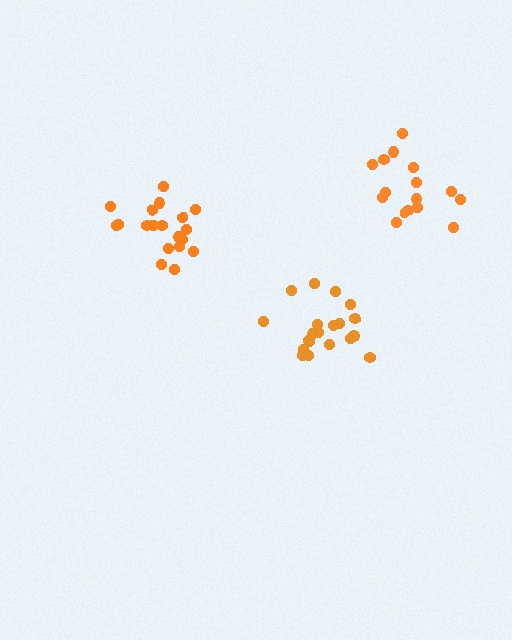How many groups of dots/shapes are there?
There are 3 groups.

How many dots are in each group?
Group 1: 20 dots, Group 2: 16 dots, Group 3: 19 dots (55 total).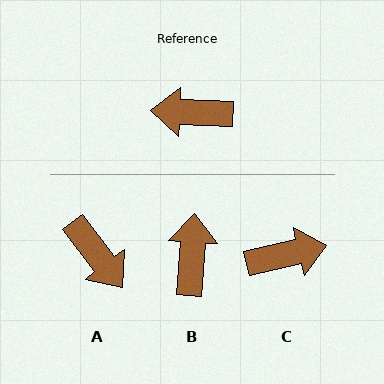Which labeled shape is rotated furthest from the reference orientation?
C, about 164 degrees away.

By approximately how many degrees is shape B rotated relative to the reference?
Approximately 92 degrees clockwise.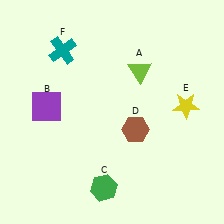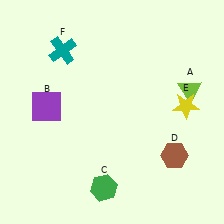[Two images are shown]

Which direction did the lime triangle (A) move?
The lime triangle (A) moved right.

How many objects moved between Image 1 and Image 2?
2 objects moved between the two images.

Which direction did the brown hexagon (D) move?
The brown hexagon (D) moved right.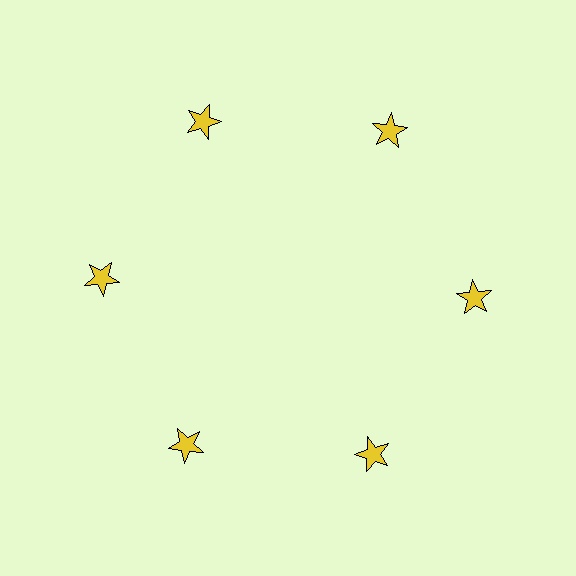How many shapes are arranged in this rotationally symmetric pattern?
There are 6 shapes, arranged in 6 groups of 1.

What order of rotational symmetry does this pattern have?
This pattern has 6-fold rotational symmetry.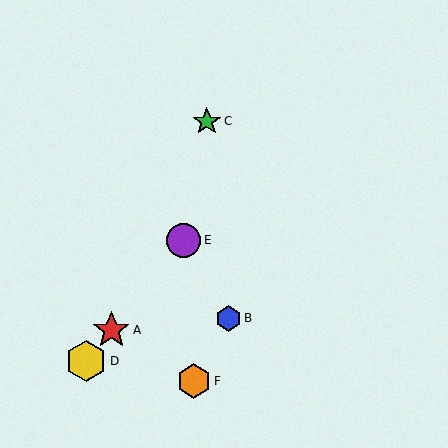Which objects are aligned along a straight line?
Objects A, D, E are aligned along a straight line.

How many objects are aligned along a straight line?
3 objects (A, D, E) are aligned along a straight line.